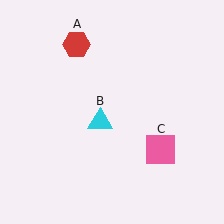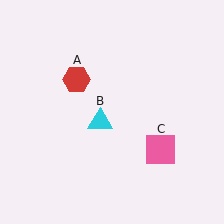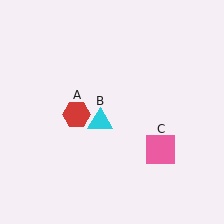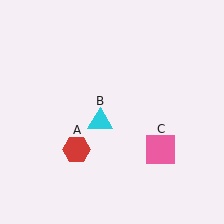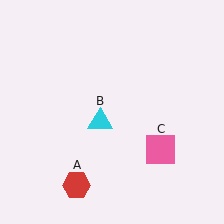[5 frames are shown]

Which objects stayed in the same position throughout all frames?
Cyan triangle (object B) and pink square (object C) remained stationary.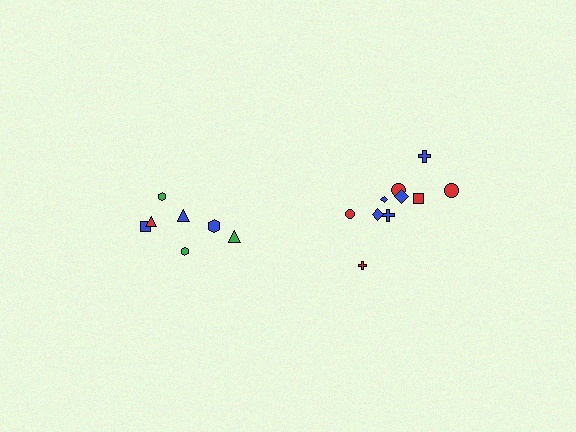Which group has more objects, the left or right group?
The right group.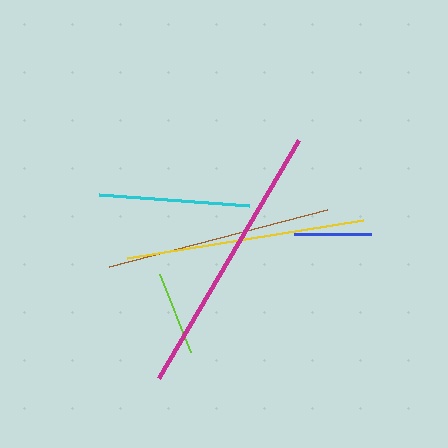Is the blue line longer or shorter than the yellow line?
The yellow line is longer than the blue line.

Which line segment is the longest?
The magenta line is the longest at approximately 276 pixels.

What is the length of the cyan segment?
The cyan segment is approximately 150 pixels long.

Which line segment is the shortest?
The blue line is the shortest at approximately 77 pixels.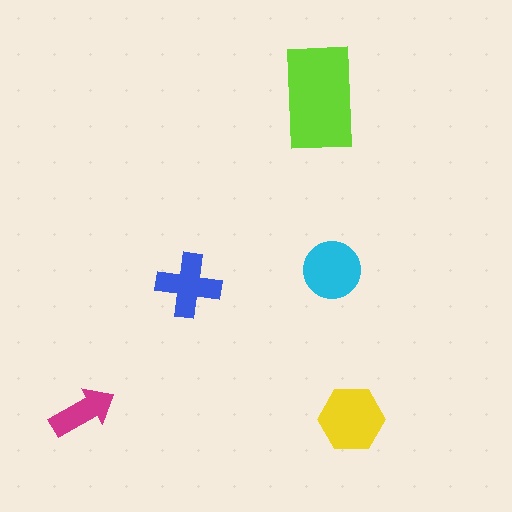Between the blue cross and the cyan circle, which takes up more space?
The cyan circle.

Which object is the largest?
The lime rectangle.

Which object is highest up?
The lime rectangle is topmost.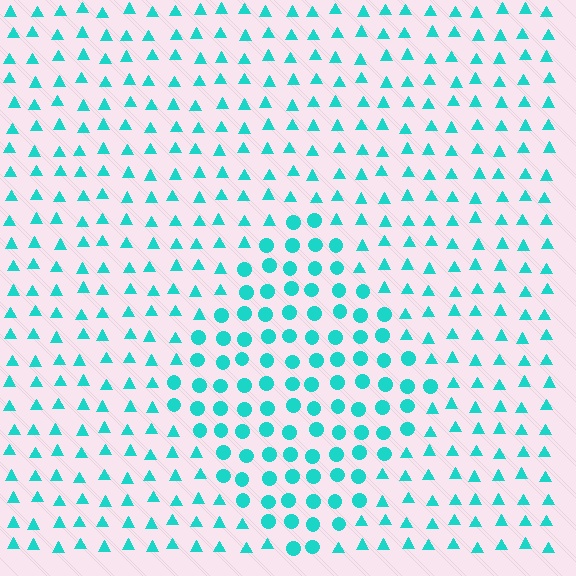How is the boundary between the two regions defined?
The boundary is defined by a change in element shape: circles inside vs. triangles outside. All elements share the same color and spacing.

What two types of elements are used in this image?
The image uses circles inside the diamond region and triangles outside it.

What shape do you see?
I see a diamond.